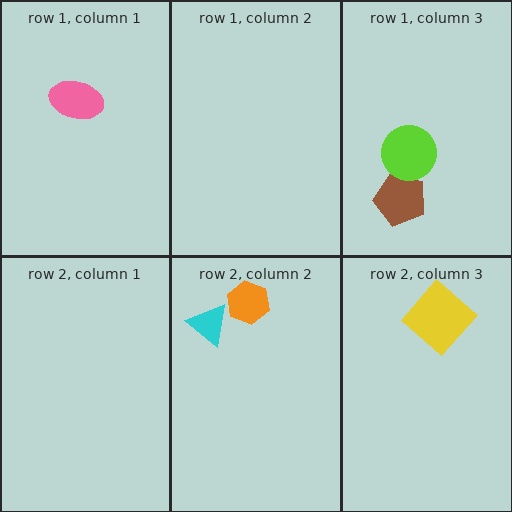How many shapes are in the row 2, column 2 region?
2.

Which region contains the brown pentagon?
The row 1, column 3 region.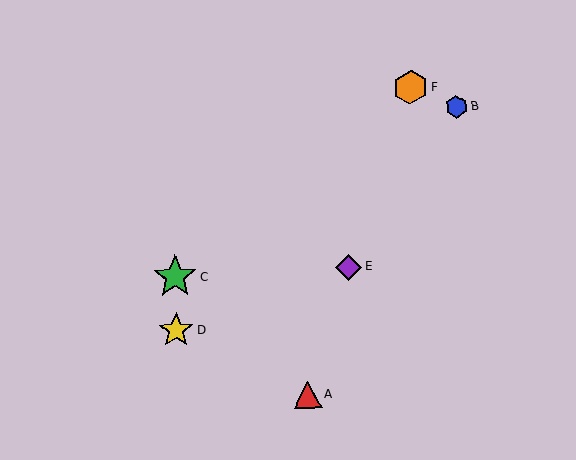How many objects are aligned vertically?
2 objects (C, D) are aligned vertically.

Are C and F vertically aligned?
No, C is at x≈175 and F is at x≈411.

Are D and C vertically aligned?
Yes, both are at x≈176.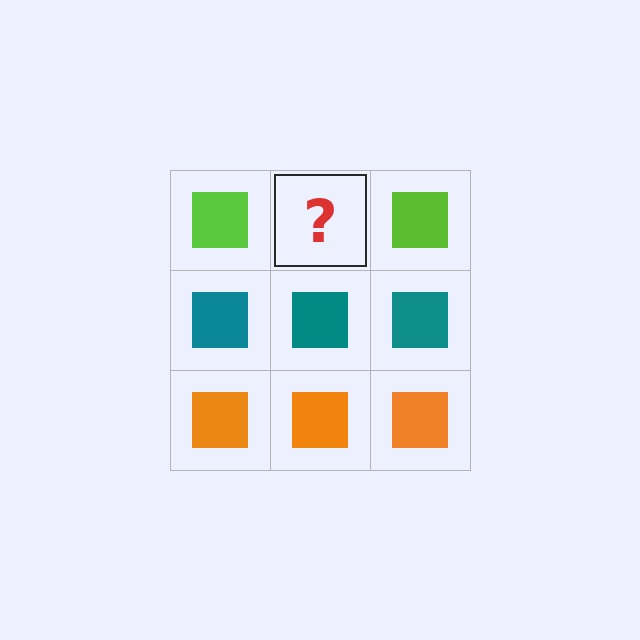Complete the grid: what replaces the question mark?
The question mark should be replaced with a lime square.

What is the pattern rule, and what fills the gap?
The rule is that each row has a consistent color. The gap should be filled with a lime square.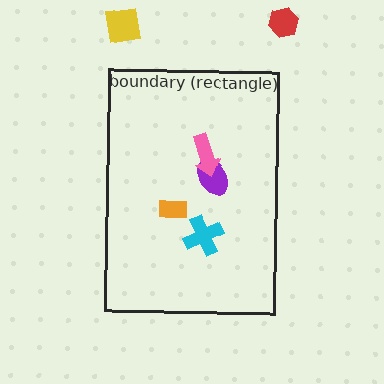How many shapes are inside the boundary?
4 inside, 2 outside.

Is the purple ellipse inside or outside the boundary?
Inside.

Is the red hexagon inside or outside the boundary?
Outside.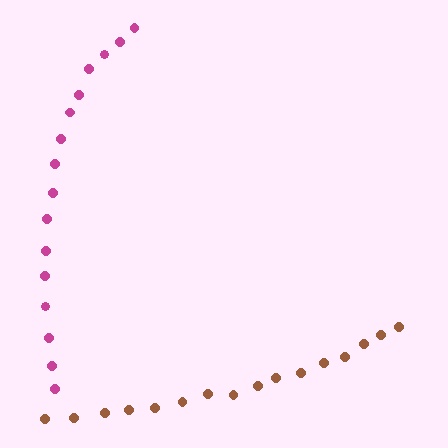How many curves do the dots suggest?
There are 2 distinct paths.